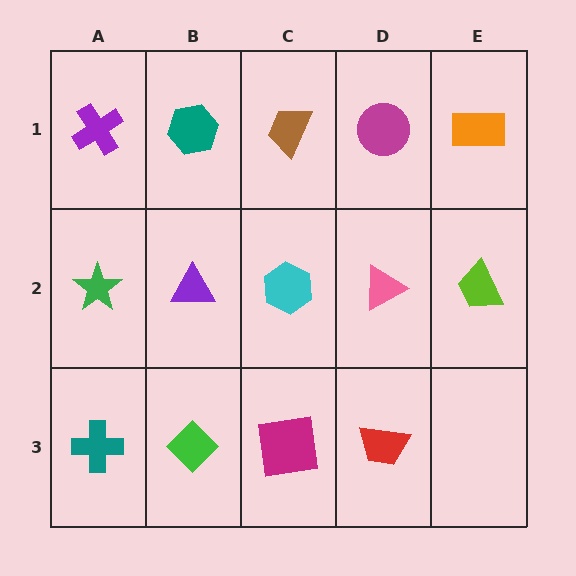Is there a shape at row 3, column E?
No, that cell is empty.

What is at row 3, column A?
A teal cross.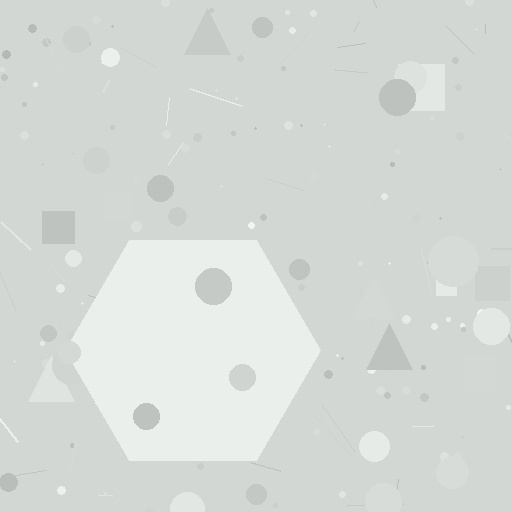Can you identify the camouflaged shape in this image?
The camouflaged shape is a hexagon.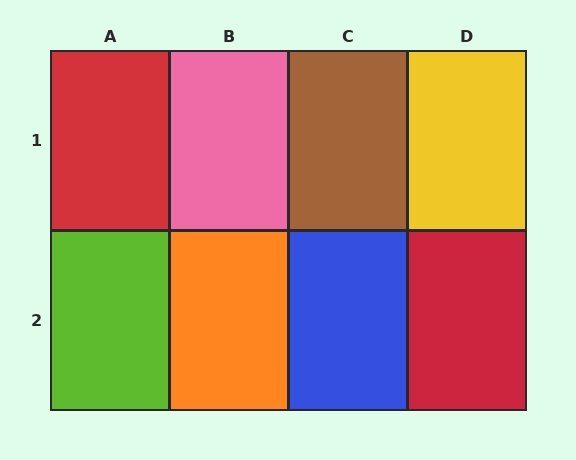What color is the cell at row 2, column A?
Lime.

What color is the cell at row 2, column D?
Red.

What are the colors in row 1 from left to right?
Red, pink, brown, yellow.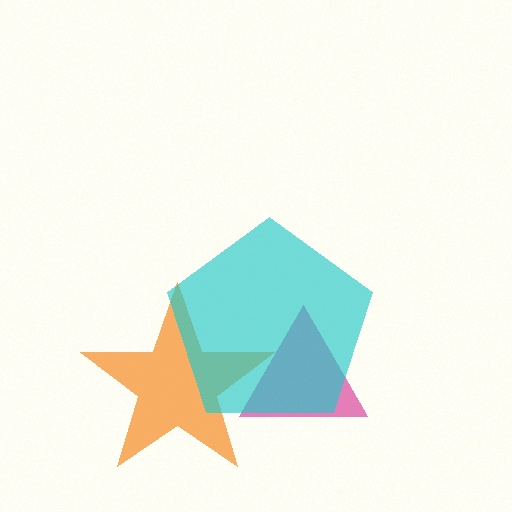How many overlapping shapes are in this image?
There are 3 overlapping shapes in the image.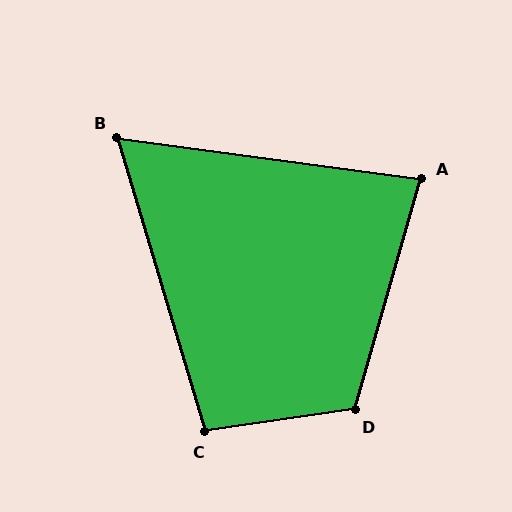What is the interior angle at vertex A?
Approximately 82 degrees (acute).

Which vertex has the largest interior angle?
D, at approximately 114 degrees.